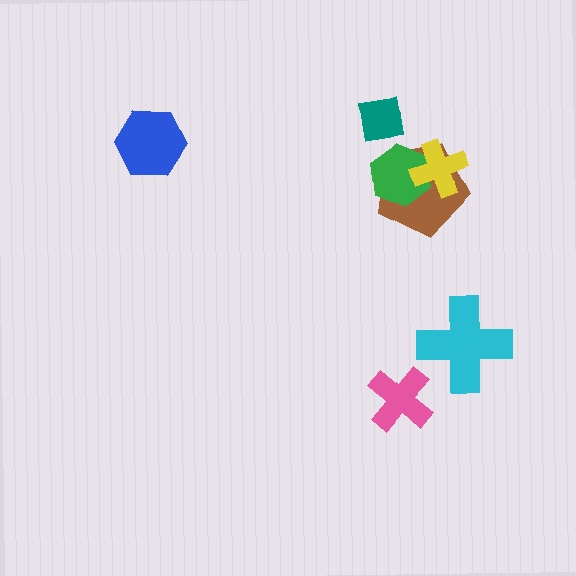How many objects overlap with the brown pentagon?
2 objects overlap with the brown pentagon.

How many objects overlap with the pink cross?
0 objects overlap with the pink cross.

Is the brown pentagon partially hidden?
Yes, it is partially covered by another shape.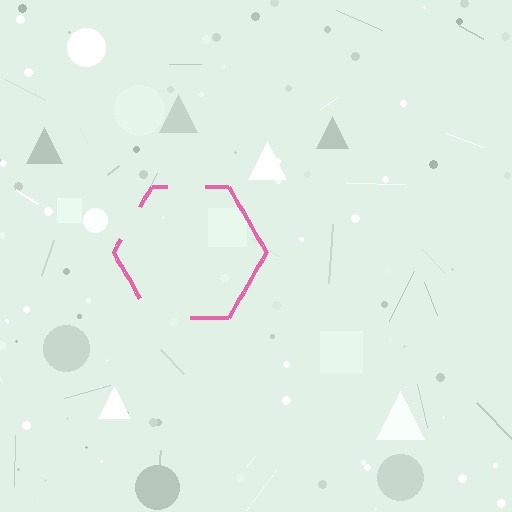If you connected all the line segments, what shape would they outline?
They would outline a hexagon.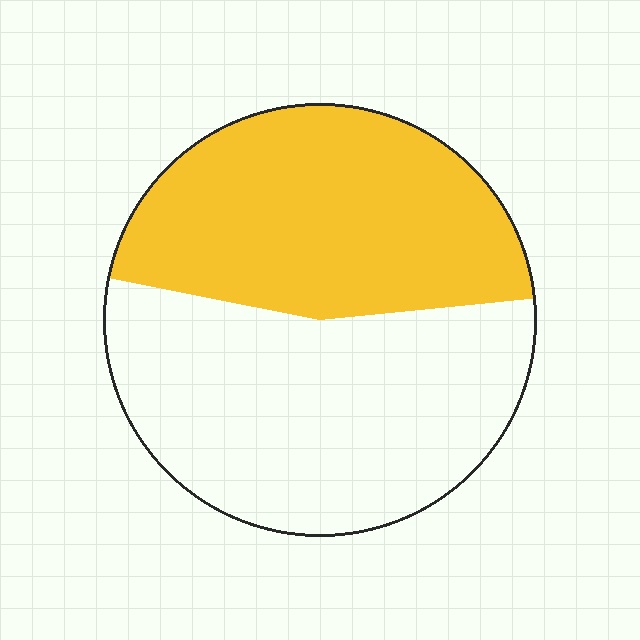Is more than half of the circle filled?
No.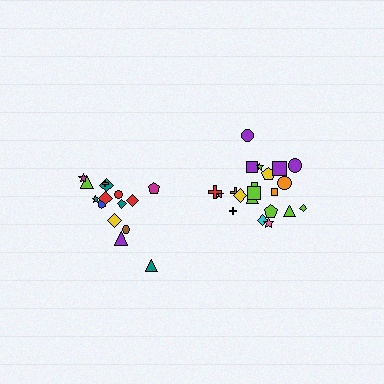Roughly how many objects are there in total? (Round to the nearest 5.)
Roughly 35 objects in total.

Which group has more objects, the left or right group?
The right group.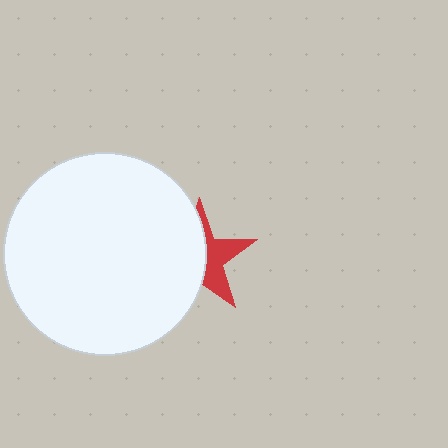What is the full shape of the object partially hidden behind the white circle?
The partially hidden object is a red star.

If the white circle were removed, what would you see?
You would see the complete red star.